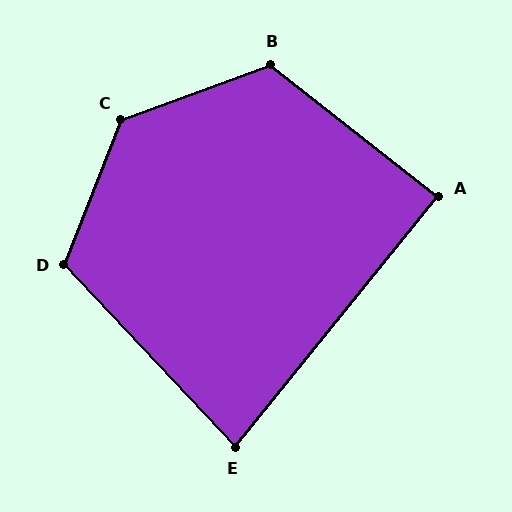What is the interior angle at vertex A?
Approximately 89 degrees (approximately right).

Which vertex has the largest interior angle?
C, at approximately 132 degrees.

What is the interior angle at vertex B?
Approximately 122 degrees (obtuse).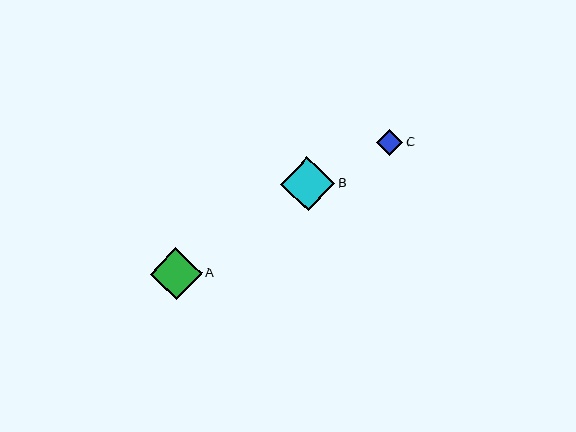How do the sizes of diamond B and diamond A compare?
Diamond B and diamond A are approximately the same size.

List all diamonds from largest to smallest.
From largest to smallest: B, A, C.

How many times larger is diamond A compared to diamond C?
Diamond A is approximately 1.9 times the size of diamond C.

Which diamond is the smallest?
Diamond C is the smallest with a size of approximately 27 pixels.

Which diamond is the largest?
Diamond B is the largest with a size of approximately 55 pixels.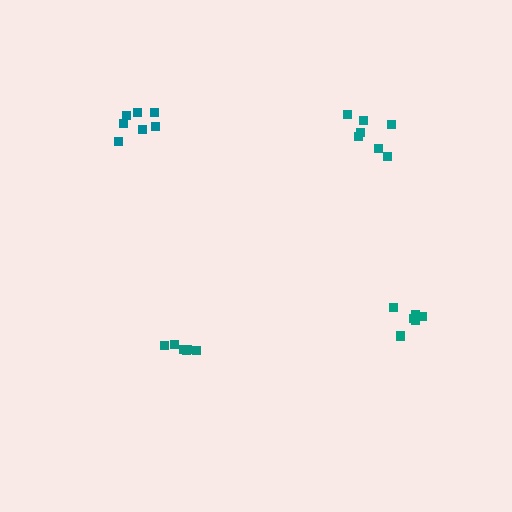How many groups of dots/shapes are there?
There are 4 groups.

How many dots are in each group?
Group 1: 6 dots, Group 2: 7 dots, Group 3: 7 dots, Group 4: 6 dots (26 total).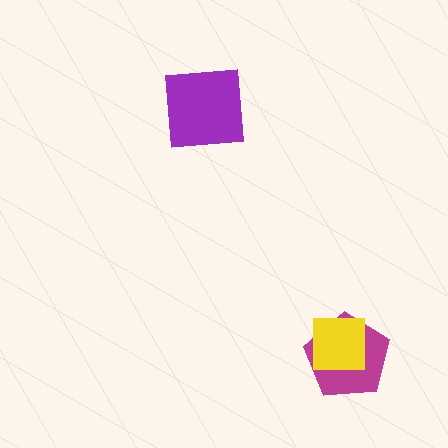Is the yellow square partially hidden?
No, no other shape covers it.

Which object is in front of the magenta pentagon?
The yellow square is in front of the magenta pentagon.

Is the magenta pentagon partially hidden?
Yes, it is partially covered by another shape.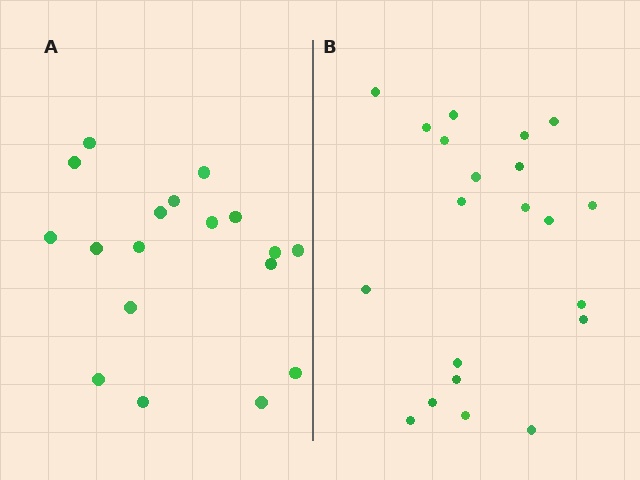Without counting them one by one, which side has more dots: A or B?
Region B (the right region) has more dots.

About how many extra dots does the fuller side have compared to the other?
Region B has just a few more — roughly 2 or 3 more dots than region A.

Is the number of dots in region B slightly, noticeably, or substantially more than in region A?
Region B has only slightly more — the two regions are fairly close. The ratio is roughly 1.2 to 1.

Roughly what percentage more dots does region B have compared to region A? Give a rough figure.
About 15% more.